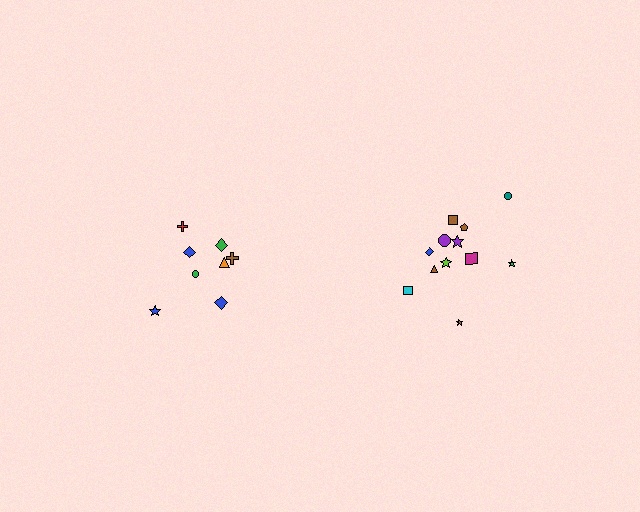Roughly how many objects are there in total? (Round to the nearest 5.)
Roughly 20 objects in total.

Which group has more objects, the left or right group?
The right group.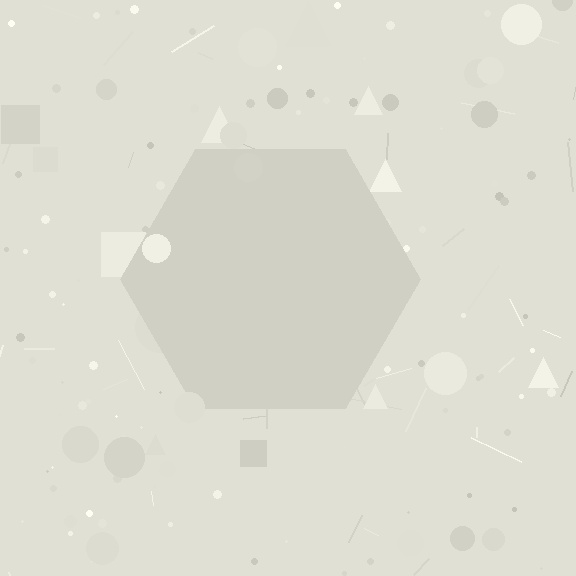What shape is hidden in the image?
A hexagon is hidden in the image.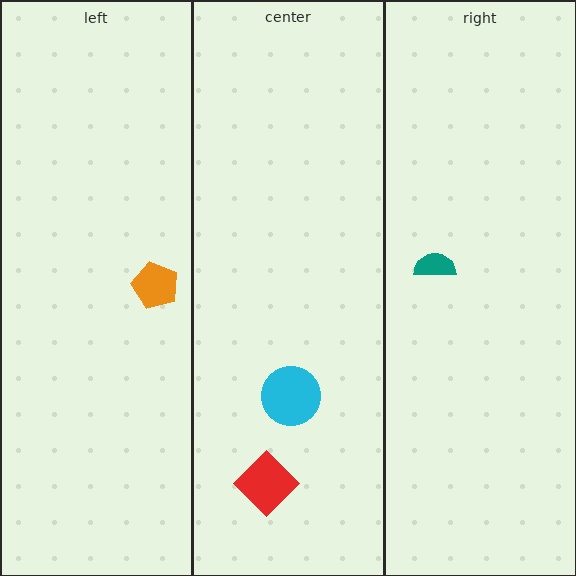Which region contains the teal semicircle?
The right region.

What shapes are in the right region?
The teal semicircle.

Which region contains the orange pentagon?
The left region.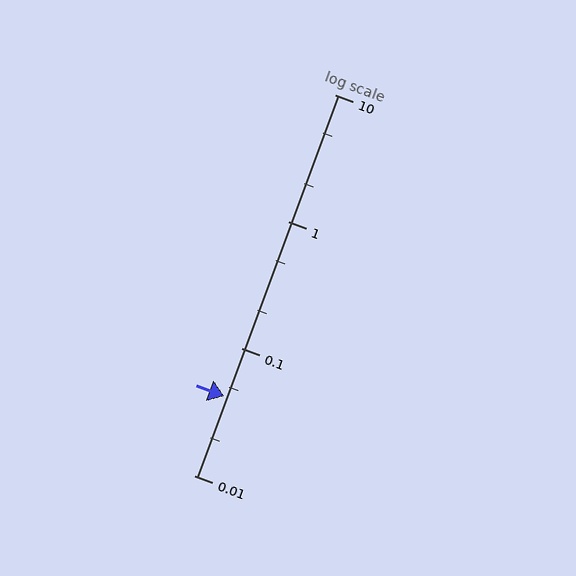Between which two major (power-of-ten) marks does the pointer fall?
The pointer is between 0.01 and 0.1.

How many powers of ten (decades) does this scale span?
The scale spans 3 decades, from 0.01 to 10.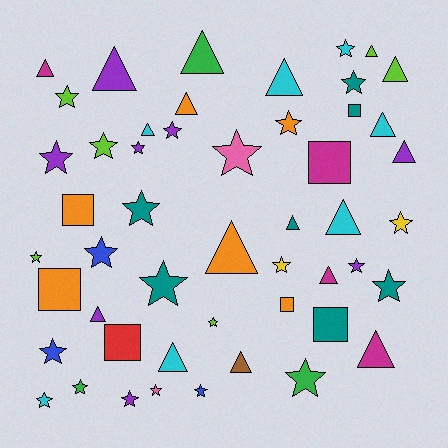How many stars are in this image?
There are 25 stars.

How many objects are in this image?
There are 50 objects.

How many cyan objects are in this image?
There are 7 cyan objects.